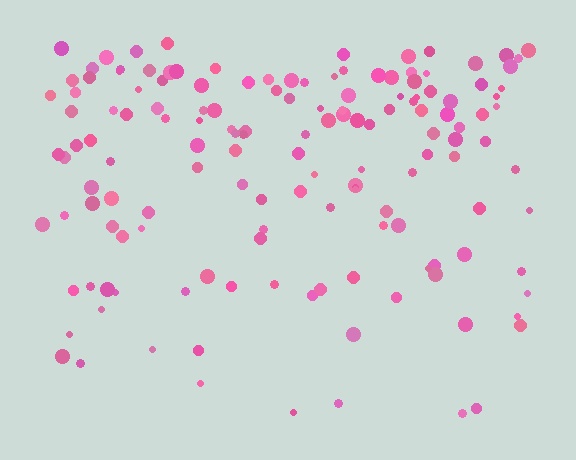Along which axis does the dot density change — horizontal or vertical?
Vertical.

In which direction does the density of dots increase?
From bottom to top, with the top side densest.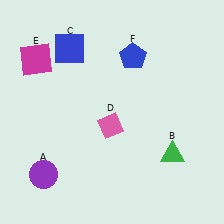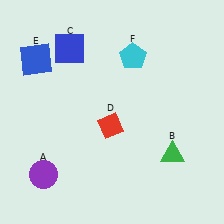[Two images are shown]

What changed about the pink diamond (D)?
In Image 1, D is pink. In Image 2, it changed to red.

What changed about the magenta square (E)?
In Image 1, E is magenta. In Image 2, it changed to blue.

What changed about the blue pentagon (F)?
In Image 1, F is blue. In Image 2, it changed to cyan.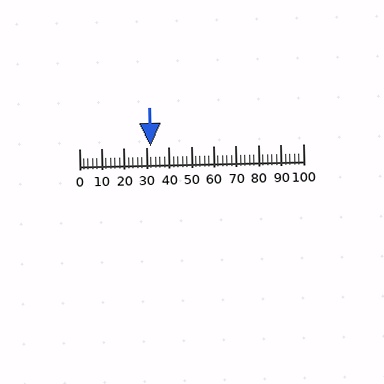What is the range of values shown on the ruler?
The ruler shows values from 0 to 100.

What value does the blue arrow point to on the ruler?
The blue arrow points to approximately 32.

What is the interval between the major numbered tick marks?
The major tick marks are spaced 10 units apart.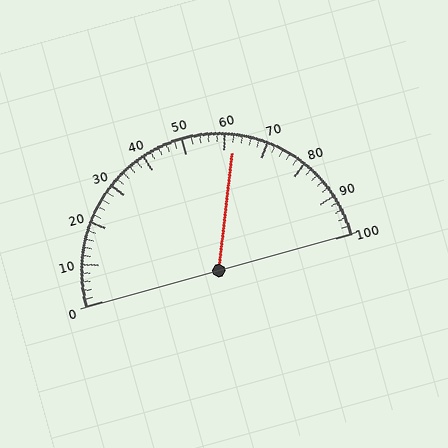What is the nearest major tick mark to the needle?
The nearest major tick mark is 60.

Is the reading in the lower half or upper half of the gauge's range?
The reading is in the upper half of the range (0 to 100).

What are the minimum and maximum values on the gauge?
The gauge ranges from 0 to 100.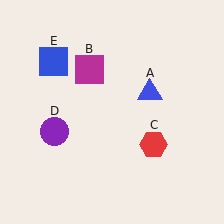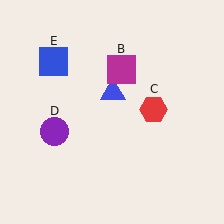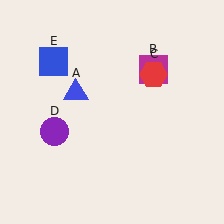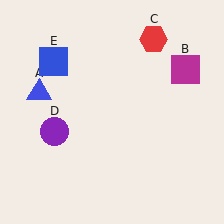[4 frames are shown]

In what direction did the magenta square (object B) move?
The magenta square (object B) moved right.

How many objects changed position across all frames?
3 objects changed position: blue triangle (object A), magenta square (object B), red hexagon (object C).